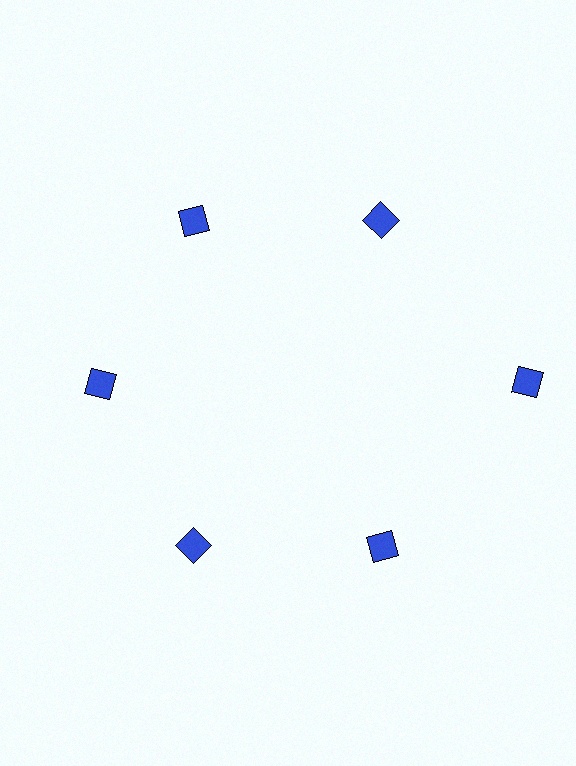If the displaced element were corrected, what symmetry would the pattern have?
It would have 6-fold rotational symmetry — the pattern would map onto itself every 60 degrees.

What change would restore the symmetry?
The symmetry would be restored by moving it inward, back onto the ring so that all 6 diamonds sit at equal angles and equal distance from the center.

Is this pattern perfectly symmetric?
No. The 6 blue diamonds are arranged in a ring, but one element near the 3 o'clock position is pushed outward from the center, breaking the 6-fold rotational symmetry.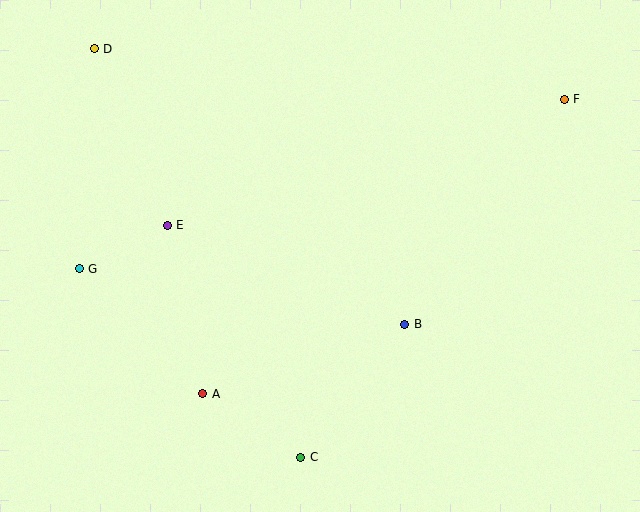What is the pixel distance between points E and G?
The distance between E and G is 99 pixels.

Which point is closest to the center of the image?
Point B at (405, 324) is closest to the center.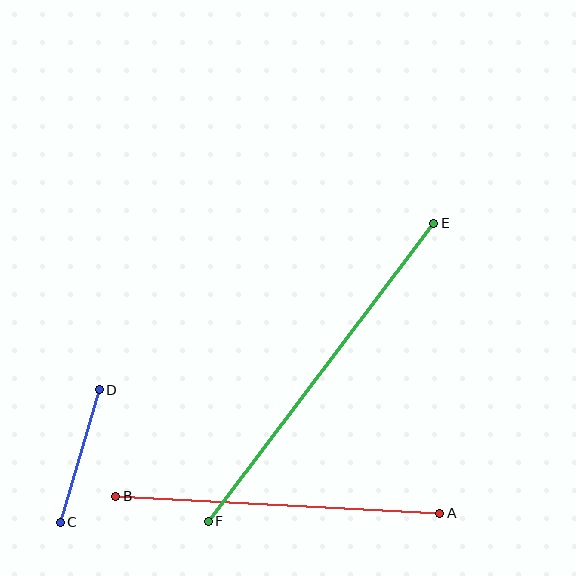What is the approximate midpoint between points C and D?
The midpoint is at approximately (80, 456) pixels.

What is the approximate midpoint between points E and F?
The midpoint is at approximately (321, 372) pixels.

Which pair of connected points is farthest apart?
Points E and F are farthest apart.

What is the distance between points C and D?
The distance is approximately 138 pixels.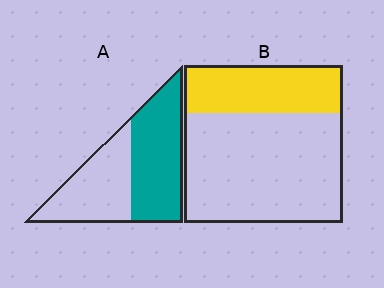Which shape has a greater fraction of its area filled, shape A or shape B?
Shape A.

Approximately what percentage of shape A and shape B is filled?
A is approximately 55% and B is approximately 30%.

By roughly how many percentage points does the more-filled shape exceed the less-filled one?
By roughly 25 percentage points (A over B).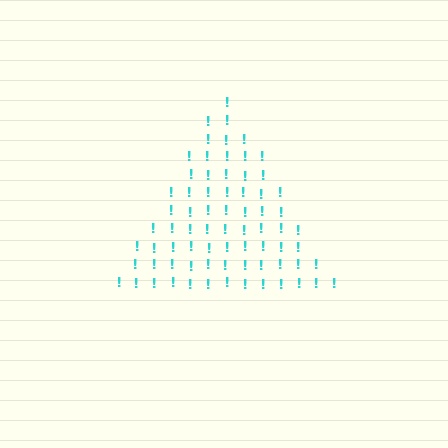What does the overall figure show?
The overall figure shows a triangle.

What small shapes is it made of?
It is made of small exclamation marks.